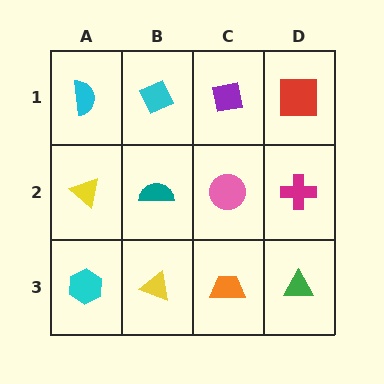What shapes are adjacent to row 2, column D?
A red square (row 1, column D), a green triangle (row 3, column D), a pink circle (row 2, column C).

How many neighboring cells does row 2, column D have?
3.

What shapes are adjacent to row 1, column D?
A magenta cross (row 2, column D), a purple square (row 1, column C).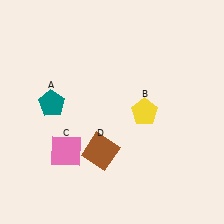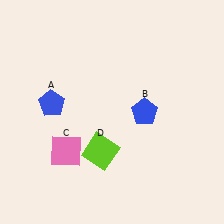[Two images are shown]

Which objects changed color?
A changed from teal to blue. B changed from yellow to blue. D changed from brown to lime.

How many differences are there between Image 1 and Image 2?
There are 3 differences between the two images.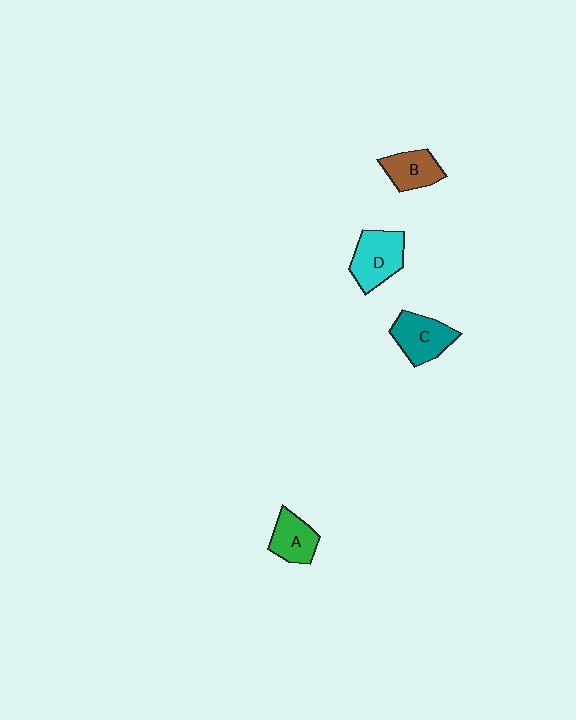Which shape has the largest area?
Shape D (cyan).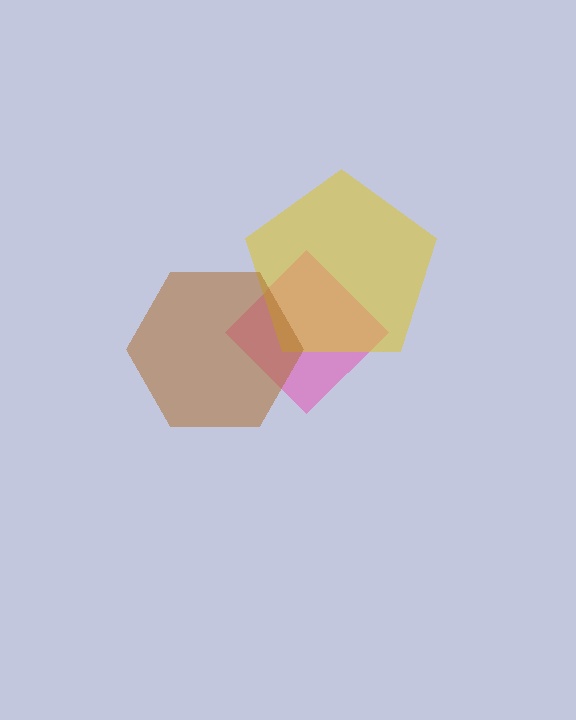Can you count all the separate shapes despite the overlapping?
Yes, there are 3 separate shapes.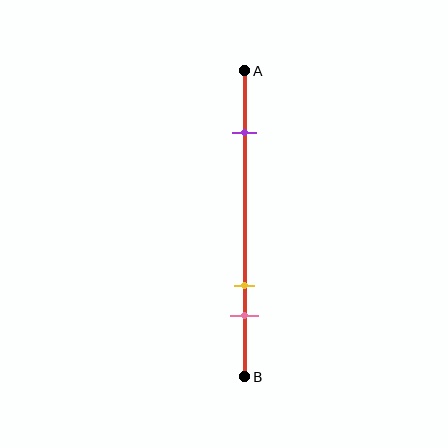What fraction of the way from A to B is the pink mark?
The pink mark is approximately 80% (0.8) of the way from A to B.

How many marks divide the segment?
There are 3 marks dividing the segment.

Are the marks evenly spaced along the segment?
No, the marks are not evenly spaced.